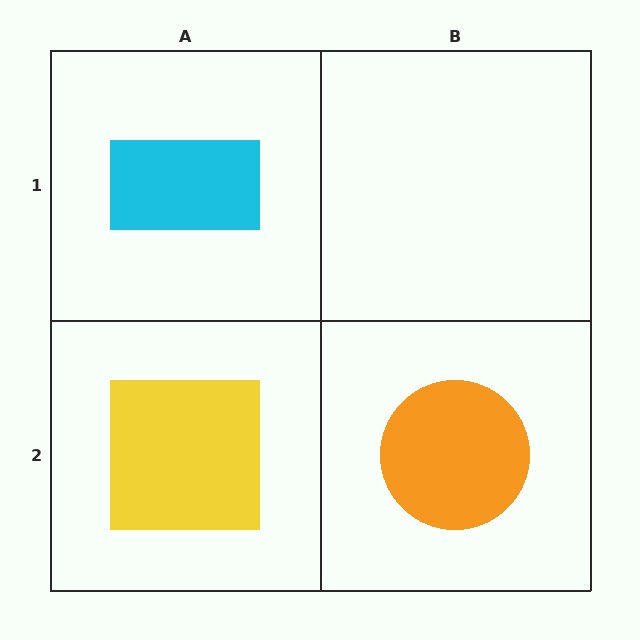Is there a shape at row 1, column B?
No, that cell is empty.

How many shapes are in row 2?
2 shapes.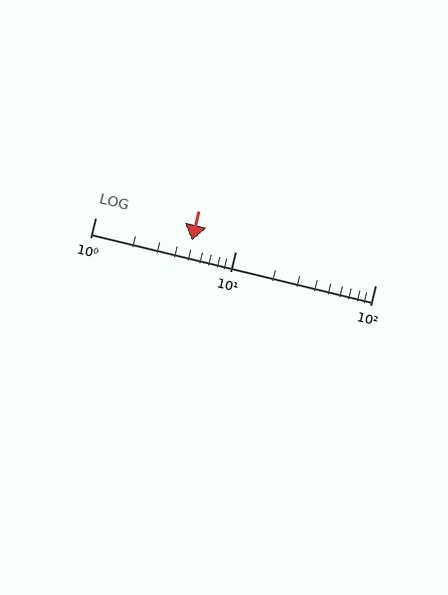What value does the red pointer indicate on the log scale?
The pointer indicates approximately 4.9.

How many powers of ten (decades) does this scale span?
The scale spans 2 decades, from 1 to 100.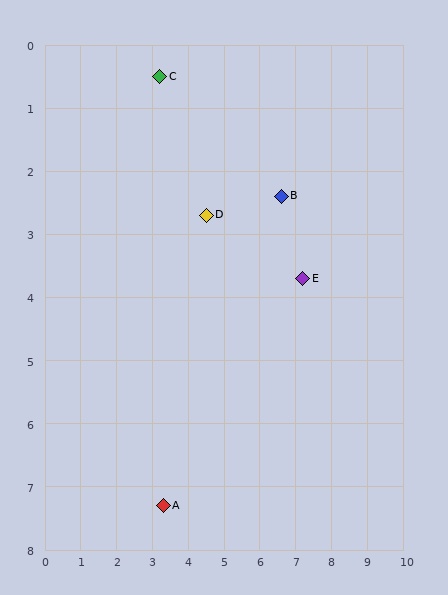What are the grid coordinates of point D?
Point D is at approximately (4.5, 2.7).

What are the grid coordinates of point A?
Point A is at approximately (3.3, 7.3).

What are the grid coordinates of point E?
Point E is at approximately (7.2, 3.7).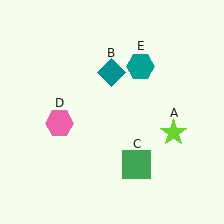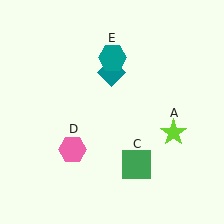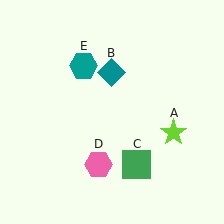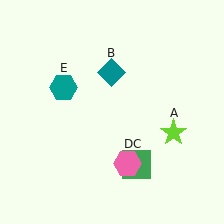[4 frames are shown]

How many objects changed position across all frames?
2 objects changed position: pink hexagon (object D), teal hexagon (object E).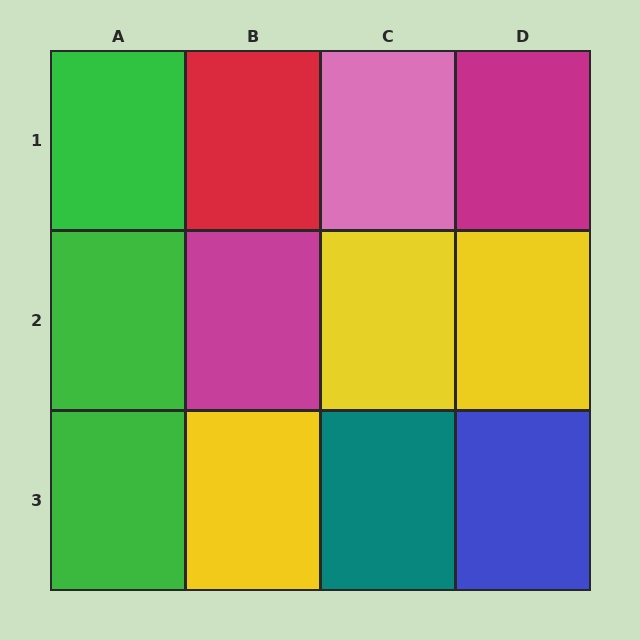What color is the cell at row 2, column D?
Yellow.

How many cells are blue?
1 cell is blue.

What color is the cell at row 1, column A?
Green.